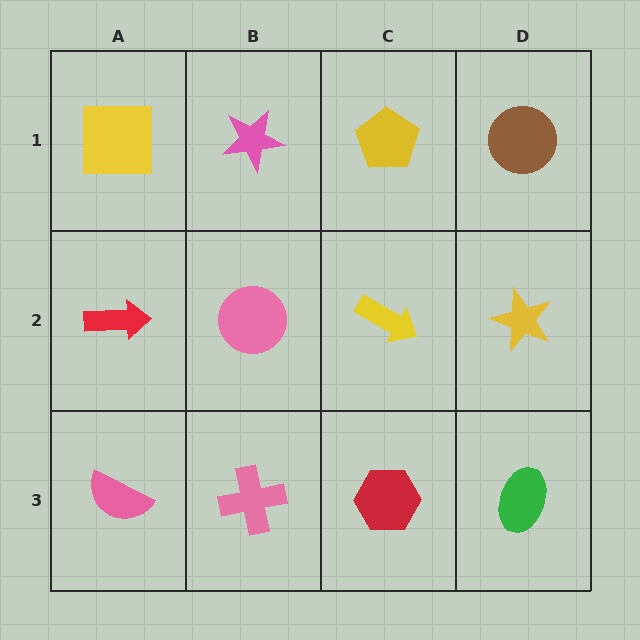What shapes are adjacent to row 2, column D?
A brown circle (row 1, column D), a green ellipse (row 3, column D), a yellow arrow (row 2, column C).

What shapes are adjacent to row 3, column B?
A pink circle (row 2, column B), a pink semicircle (row 3, column A), a red hexagon (row 3, column C).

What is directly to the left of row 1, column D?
A yellow pentagon.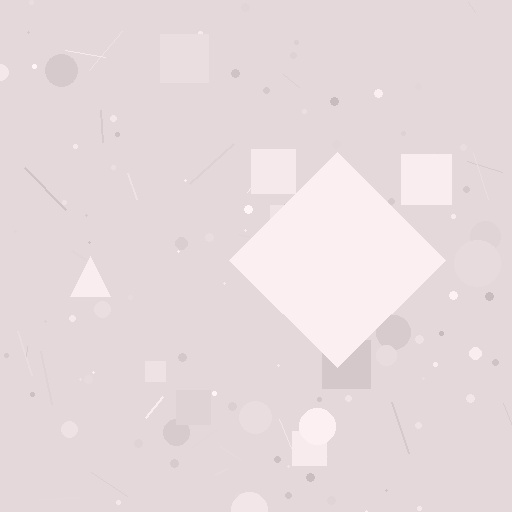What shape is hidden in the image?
A diamond is hidden in the image.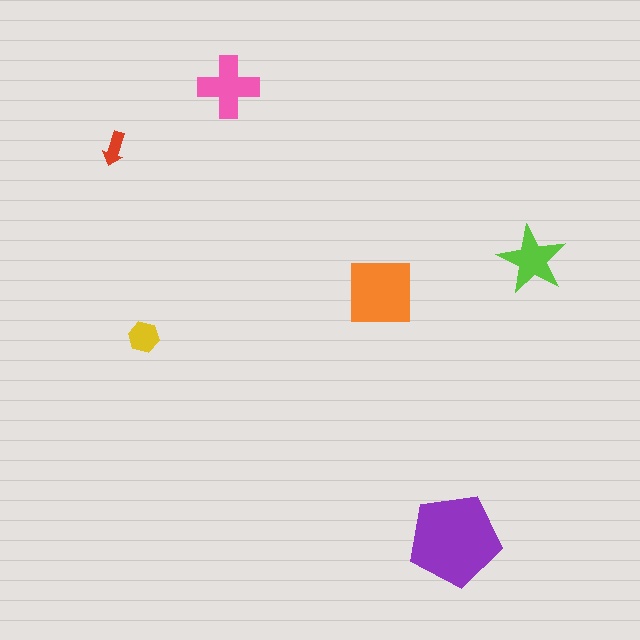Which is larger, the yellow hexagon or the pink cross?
The pink cross.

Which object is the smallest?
The red arrow.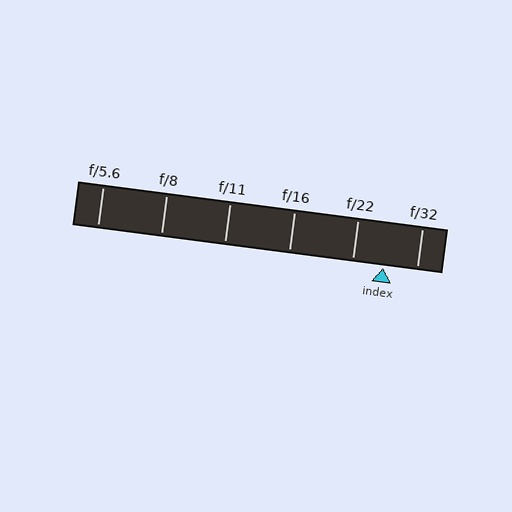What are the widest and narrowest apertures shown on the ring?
The widest aperture shown is f/5.6 and the narrowest is f/32.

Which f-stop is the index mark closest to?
The index mark is closest to f/22.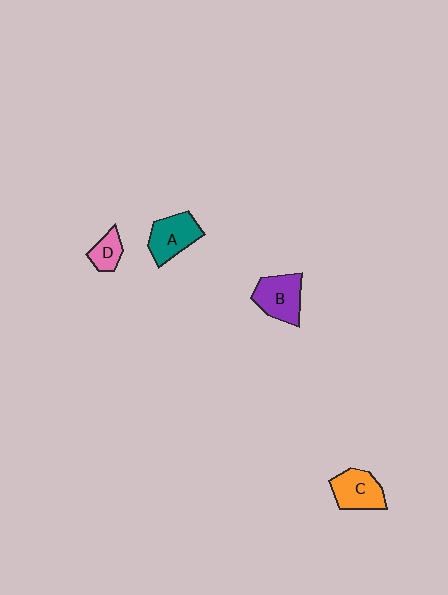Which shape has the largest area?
Shape B (purple).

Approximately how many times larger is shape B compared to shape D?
Approximately 1.9 times.